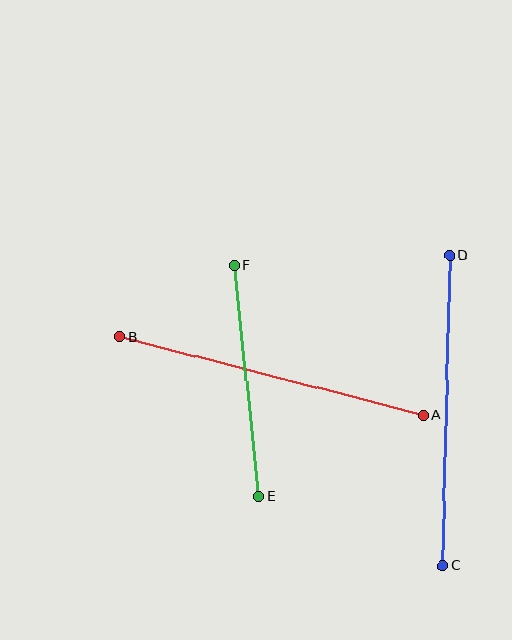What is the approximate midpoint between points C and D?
The midpoint is at approximately (446, 411) pixels.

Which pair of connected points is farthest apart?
Points A and B are farthest apart.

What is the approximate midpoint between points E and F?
The midpoint is at approximately (246, 381) pixels.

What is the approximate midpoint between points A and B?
The midpoint is at approximately (271, 376) pixels.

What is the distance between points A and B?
The distance is approximately 313 pixels.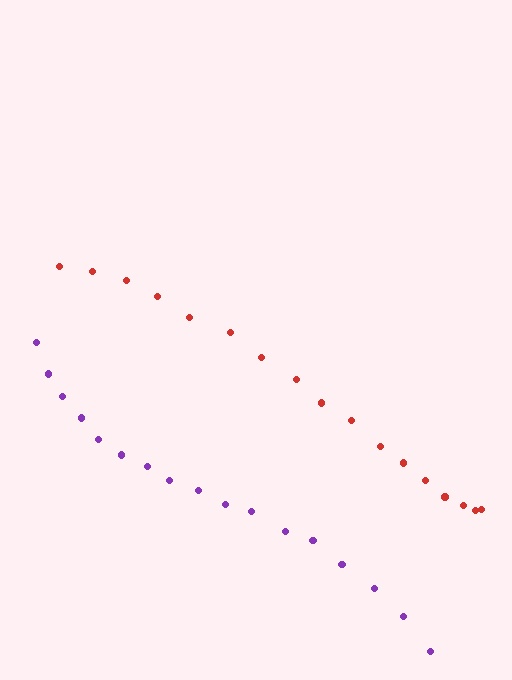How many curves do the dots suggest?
There are 2 distinct paths.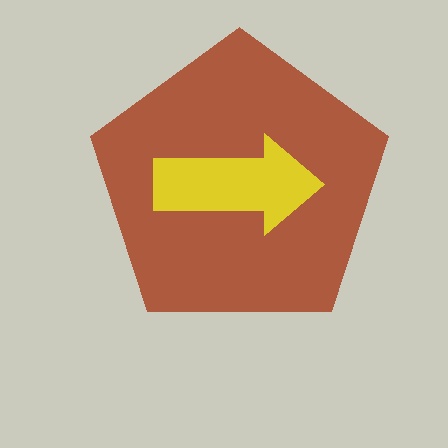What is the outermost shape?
The brown pentagon.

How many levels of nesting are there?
2.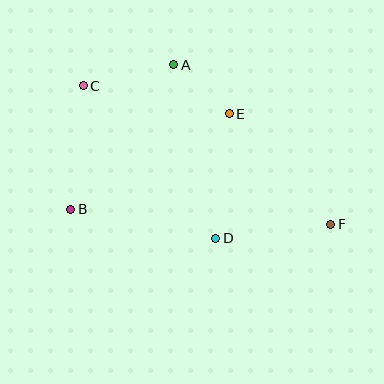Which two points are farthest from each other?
Points C and F are farthest from each other.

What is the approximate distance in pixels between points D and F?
The distance between D and F is approximately 116 pixels.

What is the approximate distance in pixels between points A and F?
The distance between A and F is approximately 224 pixels.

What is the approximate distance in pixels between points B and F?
The distance between B and F is approximately 260 pixels.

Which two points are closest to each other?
Points A and E are closest to each other.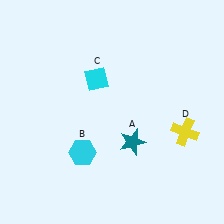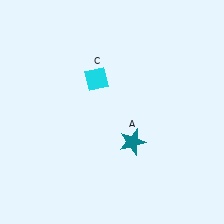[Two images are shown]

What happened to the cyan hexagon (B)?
The cyan hexagon (B) was removed in Image 2. It was in the bottom-left area of Image 1.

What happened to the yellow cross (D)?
The yellow cross (D) was removed in Image 2. It was in the bottom-right area of Image 1.